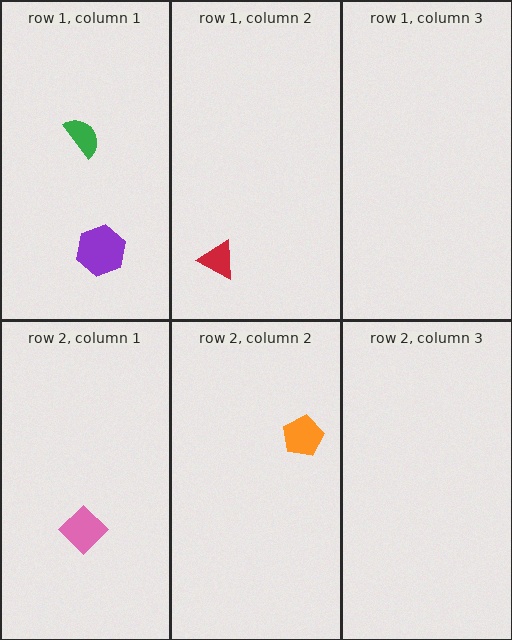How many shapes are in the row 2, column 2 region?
1.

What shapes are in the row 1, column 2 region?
The red triangle.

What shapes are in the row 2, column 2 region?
The orange pentagon.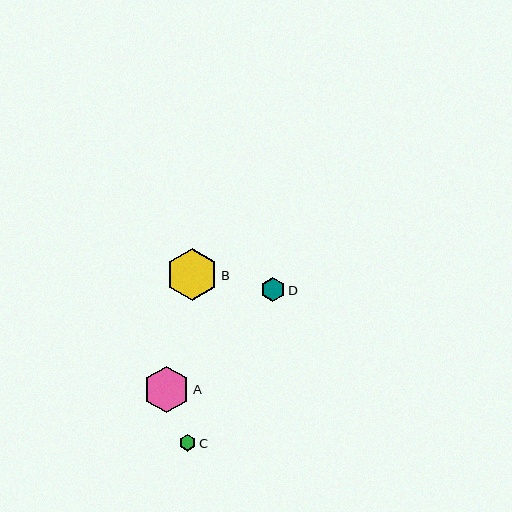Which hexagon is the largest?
Hexagon B is the largest with a size of approximately 52 pixels.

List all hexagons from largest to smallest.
From largest to smallest: B, A, D, C.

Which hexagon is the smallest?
Hexagon C is the smallest with a size of approximately 17 pixels.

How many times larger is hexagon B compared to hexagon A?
Hexagon B is approximately 1.1 times the size of hexagon A.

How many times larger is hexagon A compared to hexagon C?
Hexagon A is approximately 2.8 times the size of hexagon C.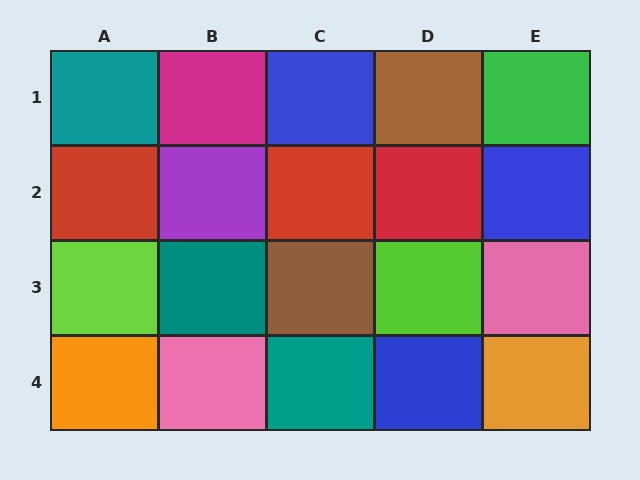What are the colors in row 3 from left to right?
Lime, teal, brown, lime, pink.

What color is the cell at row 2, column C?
Red.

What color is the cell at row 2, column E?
Blue.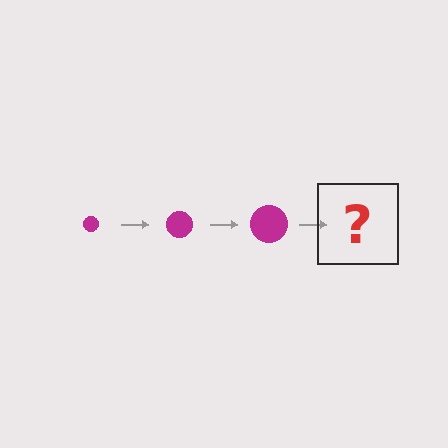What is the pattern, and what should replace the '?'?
The pattern is that the circle gets progressively larger each step. The '?' should be a magenta circle, larger than the previous one.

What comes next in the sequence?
The next element should be a magenta circle, larger than the previous one.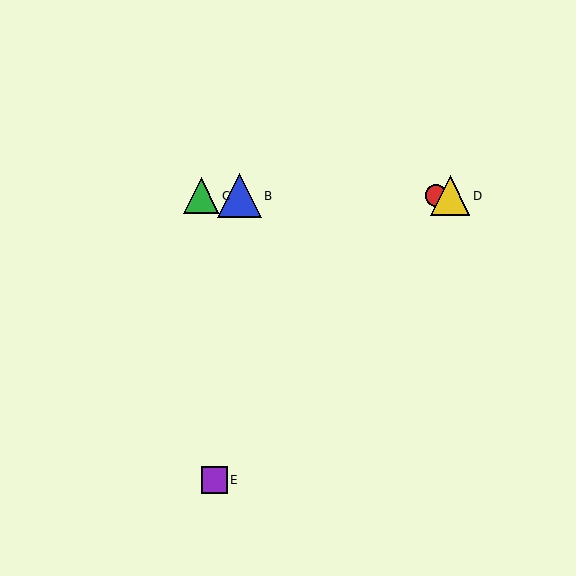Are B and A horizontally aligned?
Yes, both are at y≈196.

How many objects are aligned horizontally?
4 objects (A, B, C, D) are aligned horizontally.